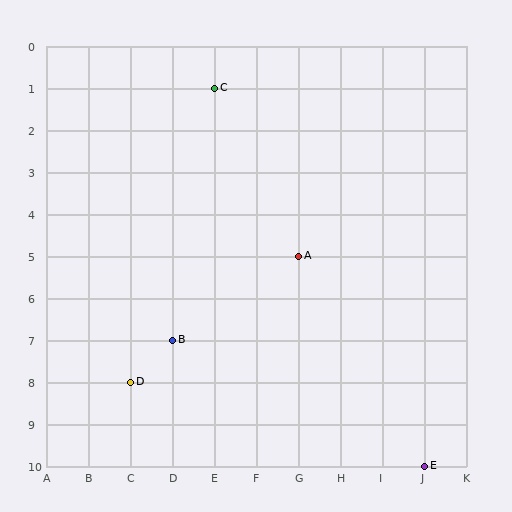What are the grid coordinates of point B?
Point B is at grid coordinates (D, 7).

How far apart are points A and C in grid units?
Points A and C are 2 columns and 4 rows apart (about 4.5 grid units diagonally).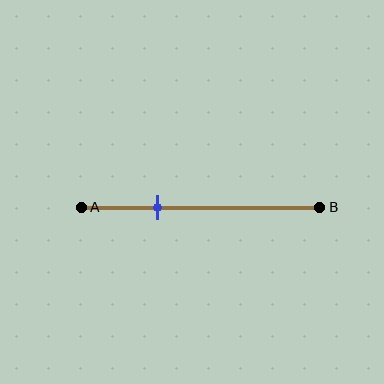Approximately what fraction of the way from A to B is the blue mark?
The blue mark is approximately 30% of the way from A to B.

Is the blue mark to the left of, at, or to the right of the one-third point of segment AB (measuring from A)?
The blue mark is approximately at the one-third point of segment AB.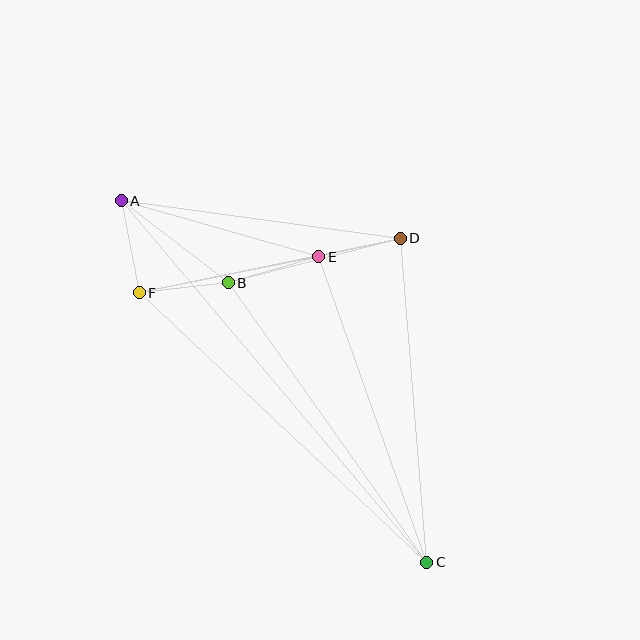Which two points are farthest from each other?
Points A and C are farthest from each other.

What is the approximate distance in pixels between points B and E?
The distance between B and E is approximately 94 pixels.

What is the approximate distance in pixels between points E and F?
The distance between E and F is approximately 183 pixels.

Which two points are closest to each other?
Points D and E are closest to each other.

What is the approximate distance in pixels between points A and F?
The distance between A and F is approximately 94 pixels.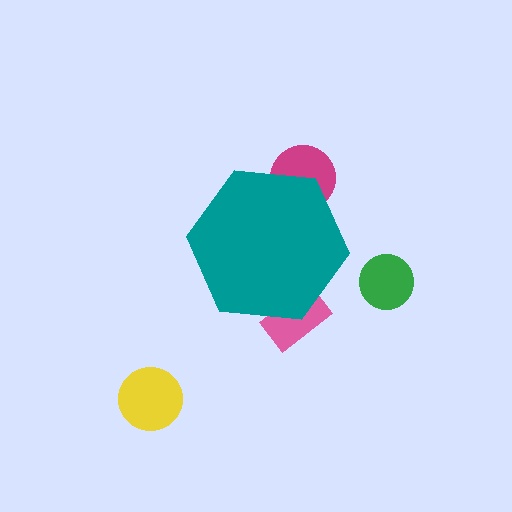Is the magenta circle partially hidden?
Yes, the magenta circle is partially hidden behind the teal hexagon.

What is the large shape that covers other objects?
A teal hexagon.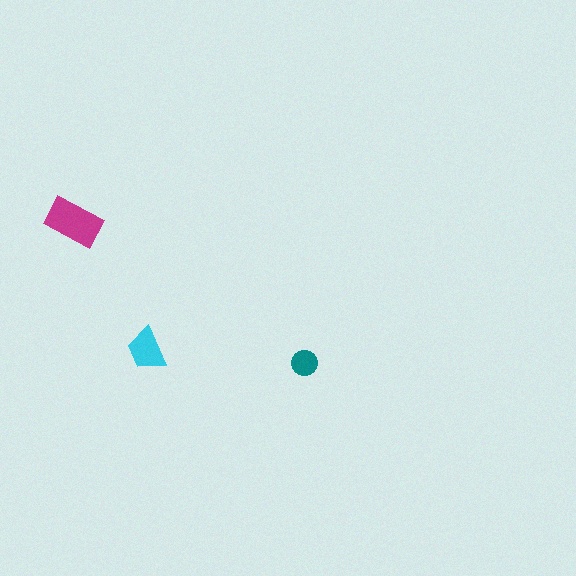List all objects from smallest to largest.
The teal circle, the cyan trapezoid, the magenta rectangle.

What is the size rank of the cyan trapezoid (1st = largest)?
2nd.